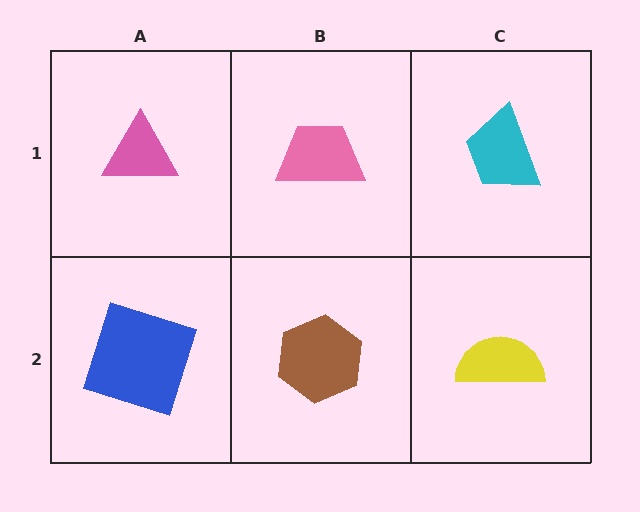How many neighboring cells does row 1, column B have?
3.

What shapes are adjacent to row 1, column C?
A yellow semicircle (row 2, column C), a pink trapezoid (row 1, column B).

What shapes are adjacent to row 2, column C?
A cyan trapezoid (row 1, column C), a brown hexagon (row 2, column B).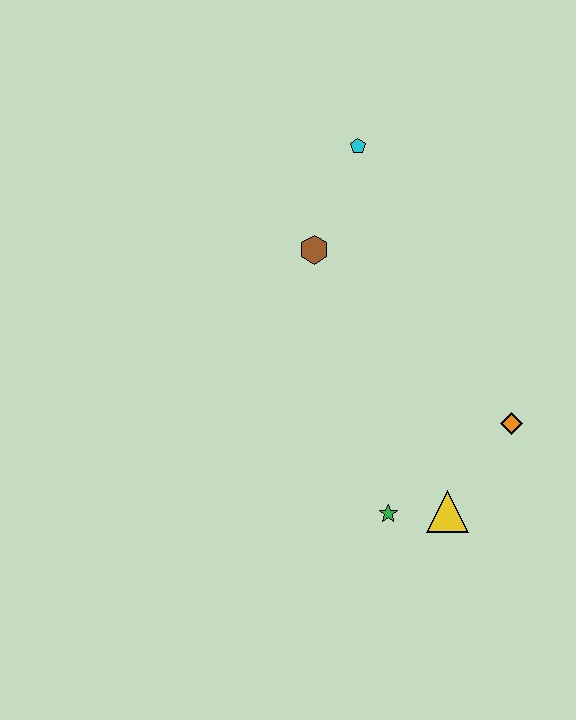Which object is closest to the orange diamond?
The yellow triangle is closest to the orange diamond.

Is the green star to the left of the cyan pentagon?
No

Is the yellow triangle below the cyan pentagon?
Yes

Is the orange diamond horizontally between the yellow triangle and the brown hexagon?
No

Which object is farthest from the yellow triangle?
The cyan pentagon is farthest from the yellow triangle.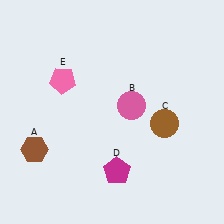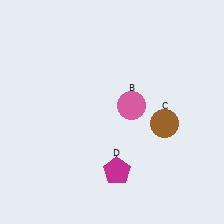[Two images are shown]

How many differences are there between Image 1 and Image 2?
There are 2 differences between the two images.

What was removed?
The brown hexagon (A), the pink pentagon (E) were removed in Image 2.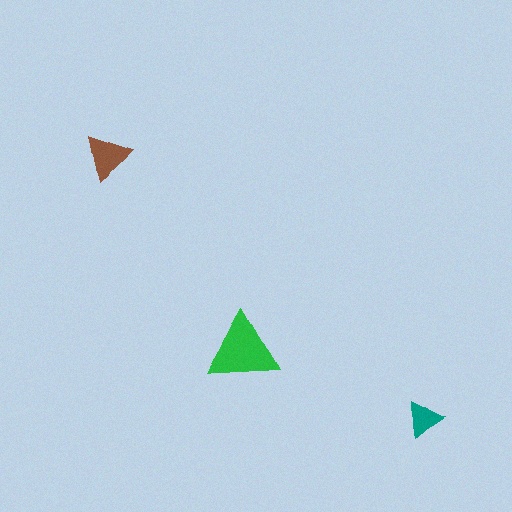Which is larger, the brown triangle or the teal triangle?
The brown one.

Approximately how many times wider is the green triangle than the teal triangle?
About 2 times wider.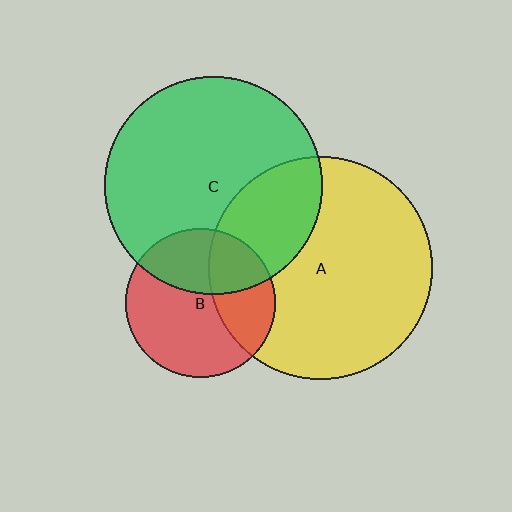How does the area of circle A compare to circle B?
Approximately 2.2 times.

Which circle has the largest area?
Circle A (yellow).